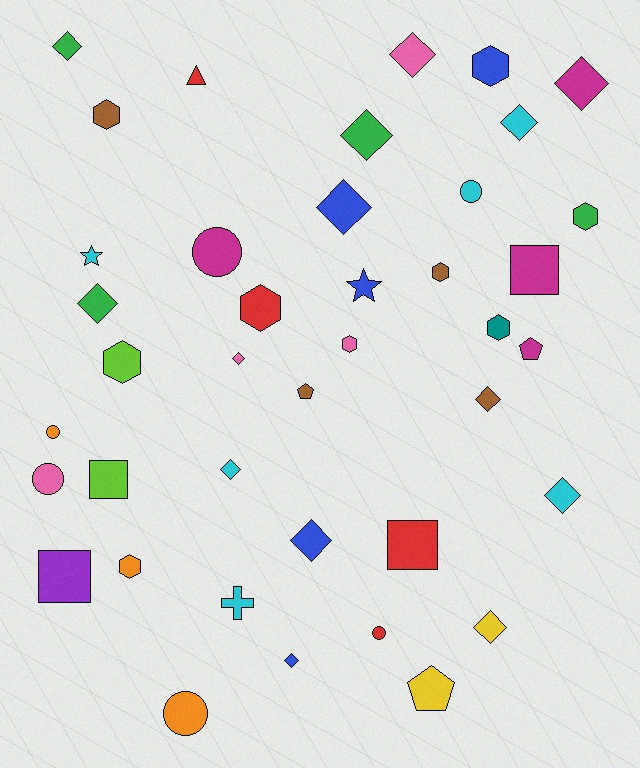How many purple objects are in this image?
There is 1 purple object.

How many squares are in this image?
There are 4 squares.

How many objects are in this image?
There are 40 objects.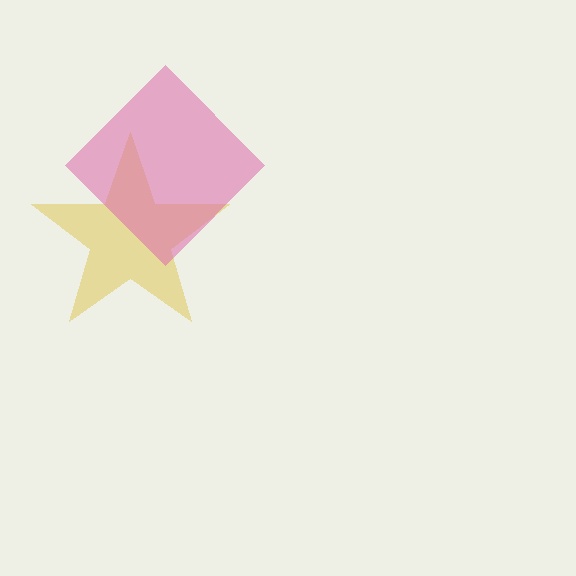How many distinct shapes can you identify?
There are 2 distinct shapes: a yellow star, a pink diamond.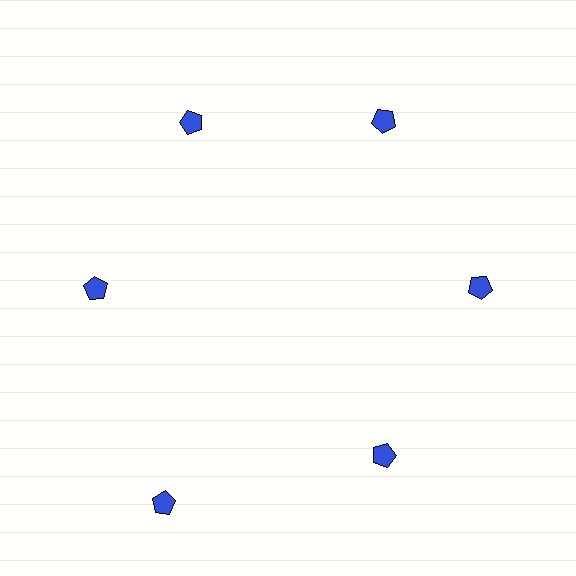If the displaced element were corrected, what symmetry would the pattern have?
It would have 6-fold rotational symmetry — the pattern would map onto itself every 60 degrees.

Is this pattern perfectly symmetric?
No. The 6 blue pentagons are arranged in a ring, but one element near the 7 o'clock position is pushed outward from the center, breaking the 6-fold rotational symmetry.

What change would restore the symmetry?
The symmetry would be restored by moving it inward, back onto the ring so that all 6 pentagons sit at equal angles and equal distance from the center.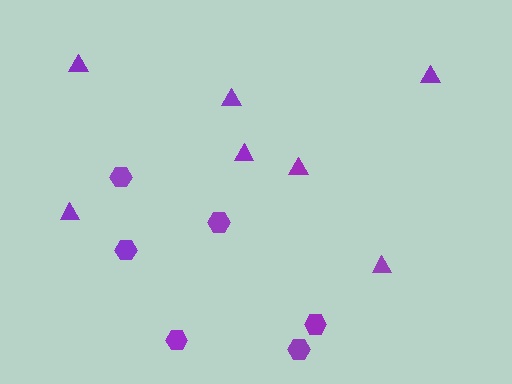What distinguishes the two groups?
There are 2 groups: one group of triangles (7) and one group of hexagons (6).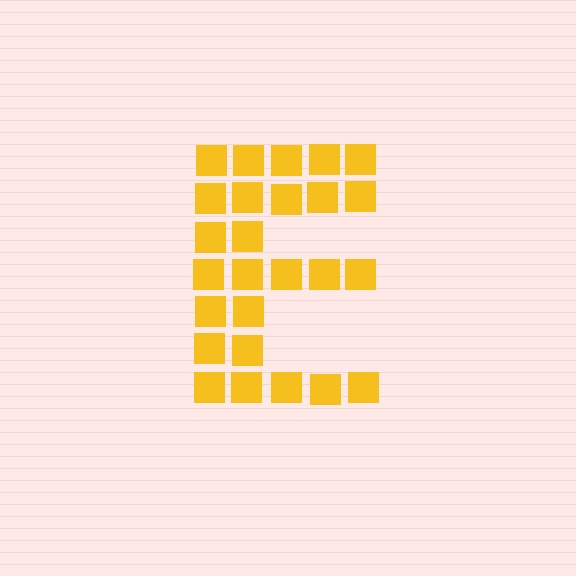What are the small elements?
The small elements are squares.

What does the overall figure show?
The overall figure shows the letter E.